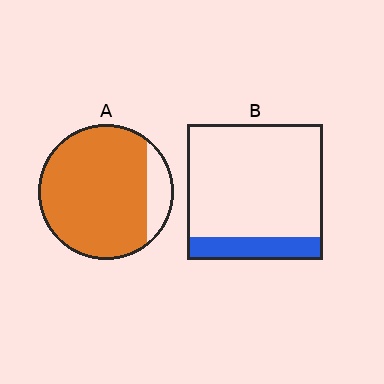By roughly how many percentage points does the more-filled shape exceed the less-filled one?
By roughly 70 percentage points (A over B).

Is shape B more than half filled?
No.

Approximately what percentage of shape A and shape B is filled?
A is approximately 85% and B is approximately 15%.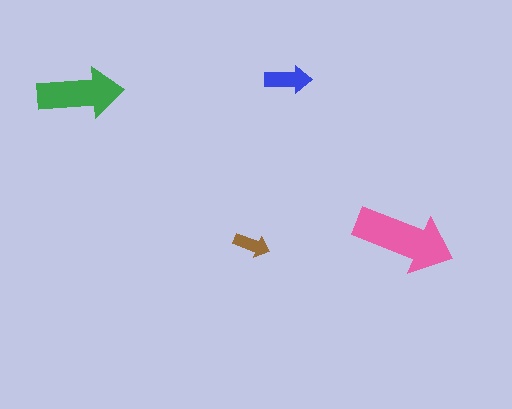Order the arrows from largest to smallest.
the pink one, the green one, the blue one, the brown one.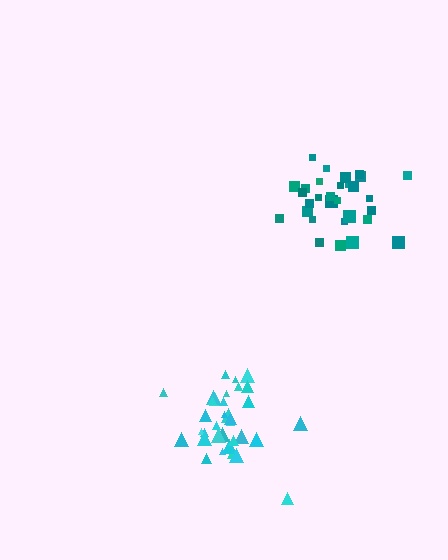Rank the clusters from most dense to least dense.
teal, cyan.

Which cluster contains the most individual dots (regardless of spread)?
Cyan (34).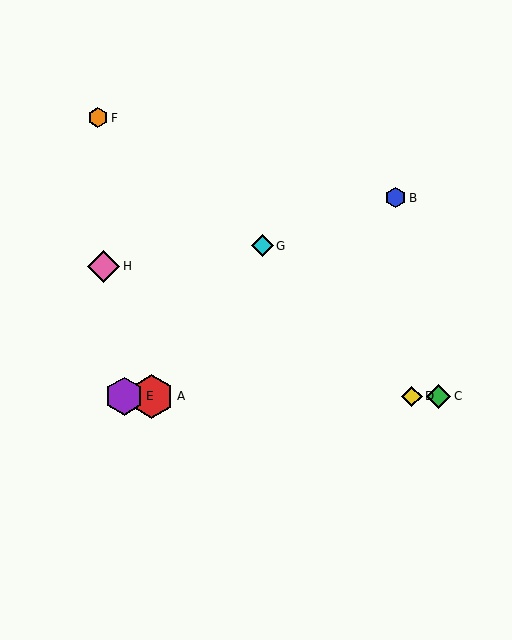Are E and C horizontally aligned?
Yes, both are at y≈396.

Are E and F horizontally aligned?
No, E is at y≈396 and F is at y≈118.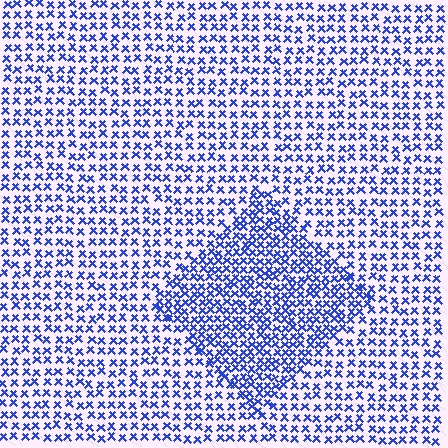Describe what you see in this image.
The image contains small blue elements arranged at two different densities. A diamond-shaped region is visible where the elements are more densely packed than the surrounding area.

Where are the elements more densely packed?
The elements are more densely packed inside the diamond boundary.